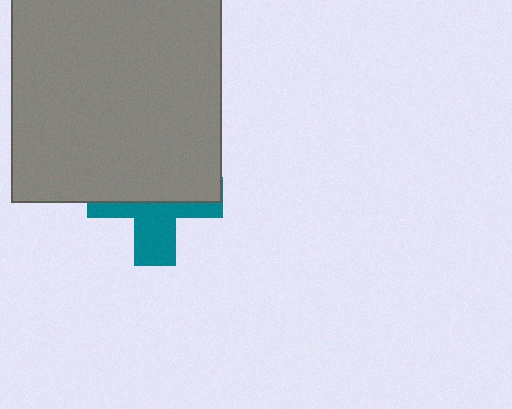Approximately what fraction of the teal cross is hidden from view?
Roughly 58% of the teal cross is hidden behind the gray square.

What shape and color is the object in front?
The object in front is a gray square.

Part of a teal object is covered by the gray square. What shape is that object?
It is a cross.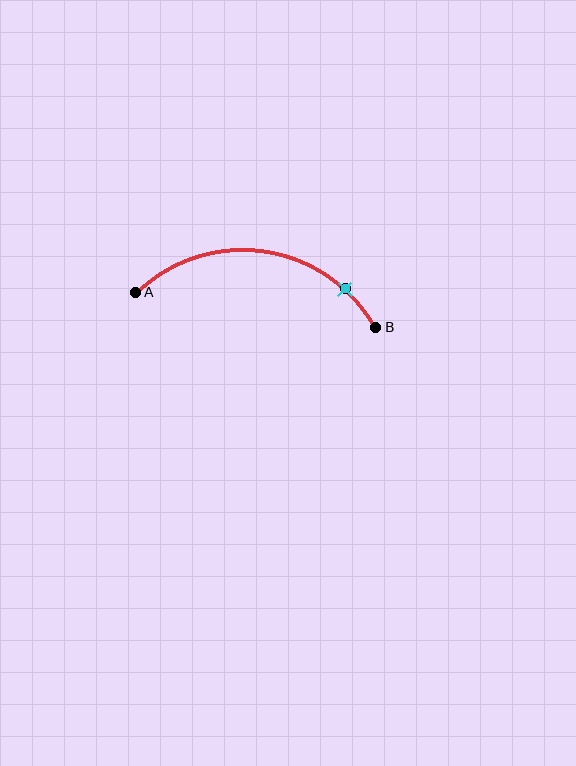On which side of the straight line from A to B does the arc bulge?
The arc bulges above the straight line connecting A and B.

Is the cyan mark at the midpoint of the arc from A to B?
No. The cyan mark lies on the arc but is closer to endpoint B. The arc midpoint would be at the point on the curve equidistant along the arc from both A and B.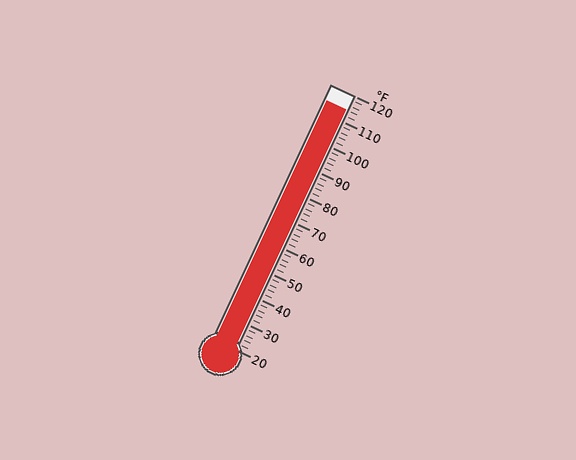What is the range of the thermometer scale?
The thermometer scale ranges from 20°F to 120°F.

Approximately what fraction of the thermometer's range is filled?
The thermometer is filled to approximately 95% of its range.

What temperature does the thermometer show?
The thermometer shows approximately 114°F.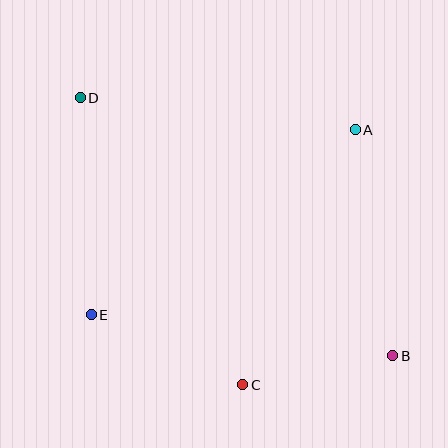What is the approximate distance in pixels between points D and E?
The distance between D and E is approximately 217 pixels.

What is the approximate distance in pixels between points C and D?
The distance between C and D is approximately 330 pixels.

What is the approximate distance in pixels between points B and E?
The distance between B and E is approximately 304 pixels.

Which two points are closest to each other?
Points B and C are closest to each other.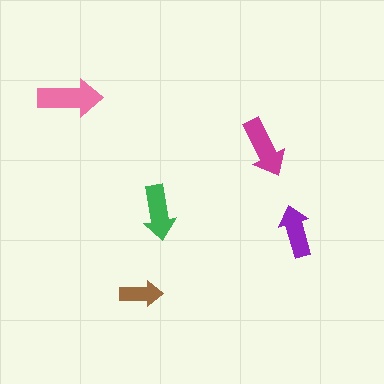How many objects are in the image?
There are 5 objects in the image.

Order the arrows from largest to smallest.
the pink one, the magenta one, the green one, the purple one, the brown one.